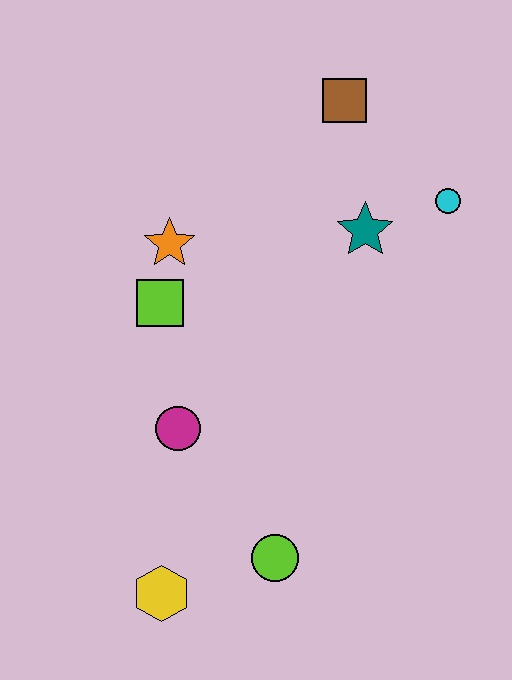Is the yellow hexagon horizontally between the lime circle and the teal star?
No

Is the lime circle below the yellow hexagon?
No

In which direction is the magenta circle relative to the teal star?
The magenta circle is below the teal star.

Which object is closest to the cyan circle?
The teal star is closest to the cyan circle.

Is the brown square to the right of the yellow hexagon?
Yes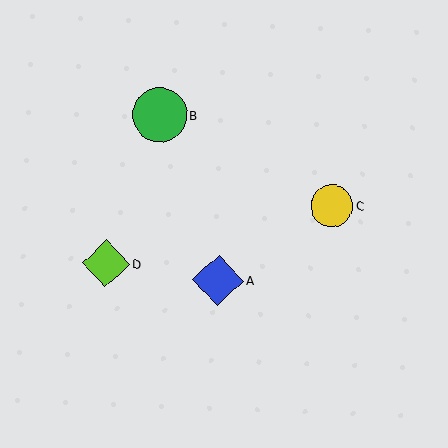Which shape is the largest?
The green circle (labeled B) is the largest.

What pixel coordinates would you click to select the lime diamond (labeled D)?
Click at (106, 263) to select the lime diamond D.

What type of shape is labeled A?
Shape A is a blue diamond.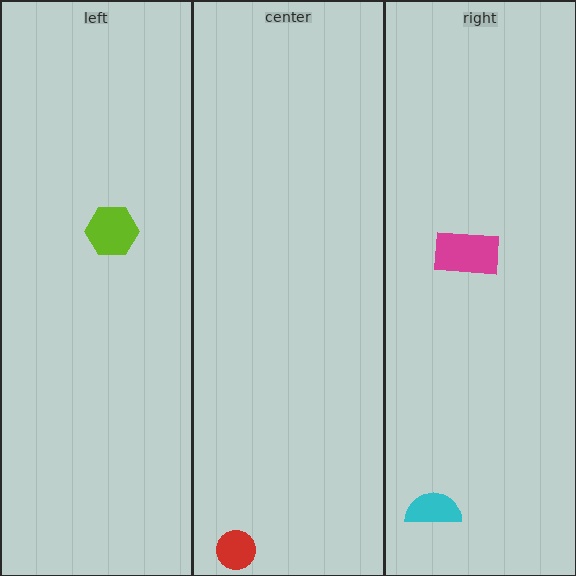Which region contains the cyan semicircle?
The right region.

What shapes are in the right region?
The cyan semicircle, the magenta rectangle.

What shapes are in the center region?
The red circle.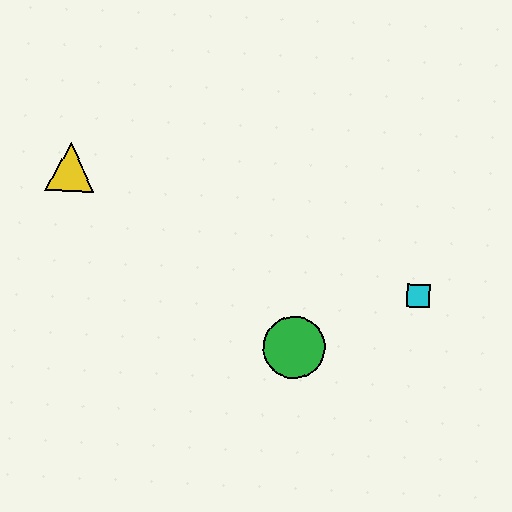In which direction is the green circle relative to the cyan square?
The green circle is to the left of the cyan square.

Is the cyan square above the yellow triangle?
No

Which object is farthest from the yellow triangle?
The cyan square is farthest from the yellow triangle.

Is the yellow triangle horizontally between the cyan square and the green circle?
No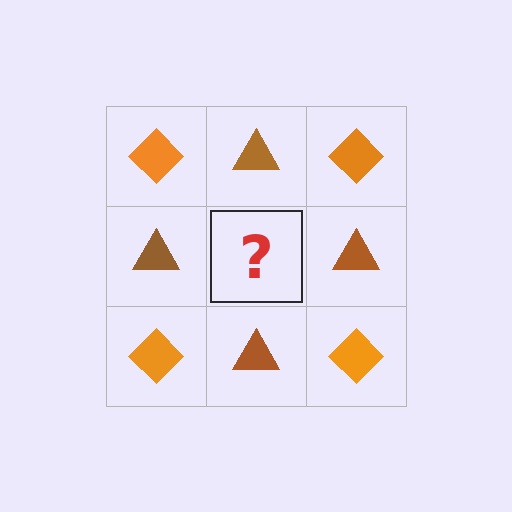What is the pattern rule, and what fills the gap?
The rule is that it alternates orange diamond and brown triangle in a checkerboard pattern. The gap should be filled with an orange diamond.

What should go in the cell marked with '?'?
The missing cell should contain an orange diamond.